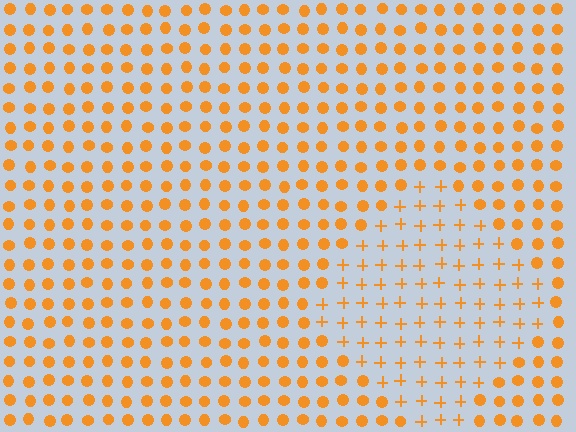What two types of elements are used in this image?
The image uses plus signs inside the diamond region and circles outside it.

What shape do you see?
I see a diamond.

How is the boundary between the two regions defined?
The boundary is defined by a change in element shape: plus signs inside vs. circles outside. All elements share the same color and spacing.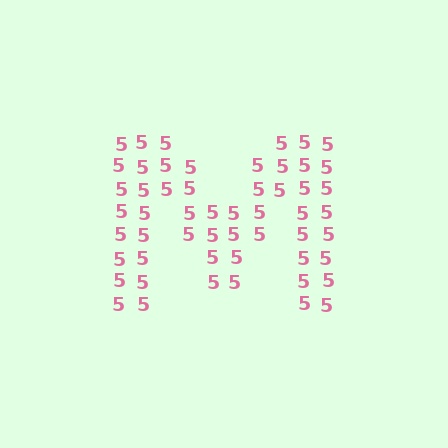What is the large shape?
The large shape is the letter M.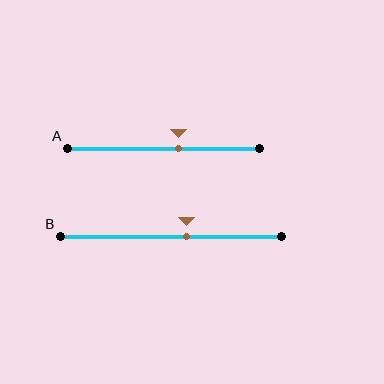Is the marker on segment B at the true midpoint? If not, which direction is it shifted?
No, the marker on segment B is shifted to the right by about 7% of the segment length.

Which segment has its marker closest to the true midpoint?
Segment B has its marker closest to the true midpoint.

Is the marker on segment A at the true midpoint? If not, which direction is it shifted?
No, the marker on segment A is shifted to the right by about 8% of the segment length.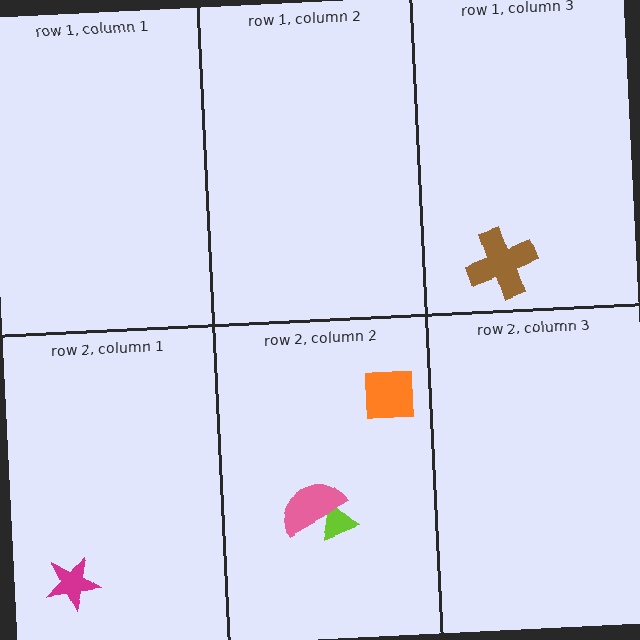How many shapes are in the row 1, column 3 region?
1.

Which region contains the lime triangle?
The row 2, column 2 region.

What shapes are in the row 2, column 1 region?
The magenta star.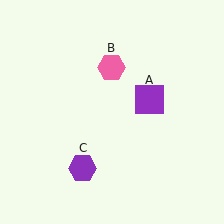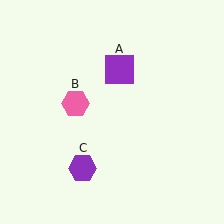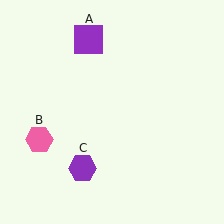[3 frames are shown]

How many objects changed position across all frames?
2 objects changed position: purple square (object A), pink hexagon (object B).